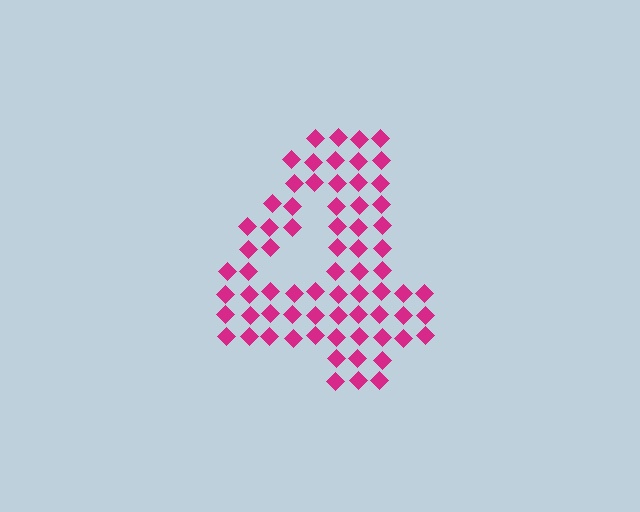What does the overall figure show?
The overall figure shows the digit 4.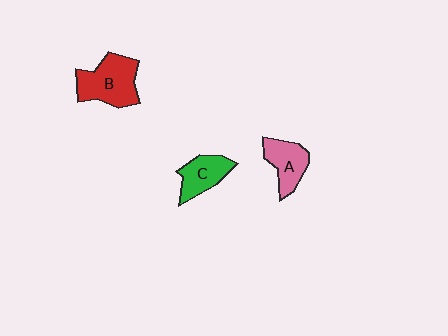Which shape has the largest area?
Shape B (red).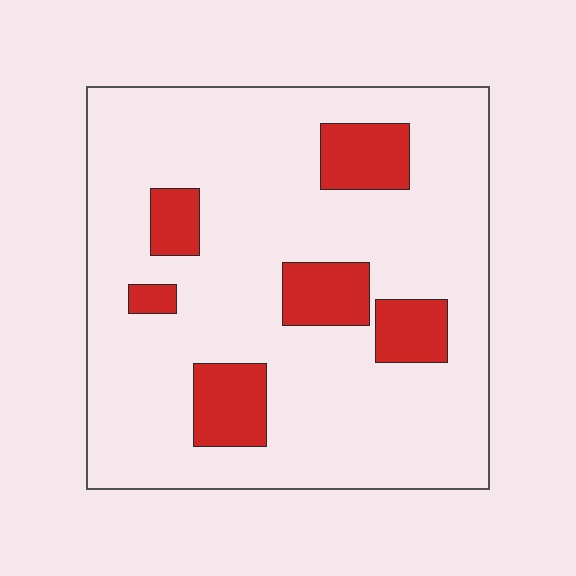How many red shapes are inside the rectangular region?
6.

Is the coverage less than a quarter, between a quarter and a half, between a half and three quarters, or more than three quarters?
Less than a quarter.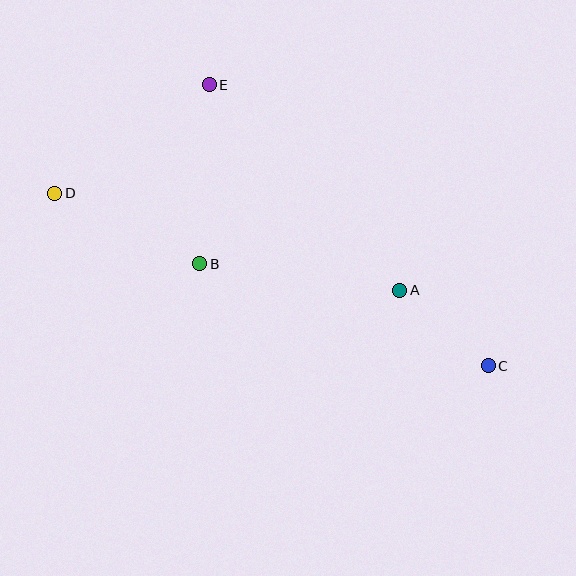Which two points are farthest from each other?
Points C and D are farthest from each other.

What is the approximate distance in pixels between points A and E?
The distance between A and E is approximately 280 pixels.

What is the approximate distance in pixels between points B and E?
The distance between B and E is approximately 179 pixels.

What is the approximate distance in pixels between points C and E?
The distance between C and E is approximately 396 pixels.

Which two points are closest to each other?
Points A and C are closest to each other.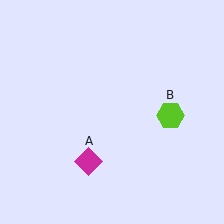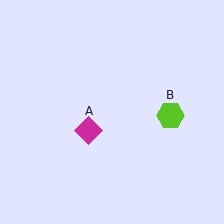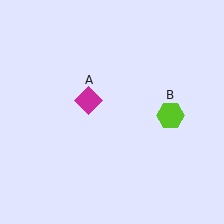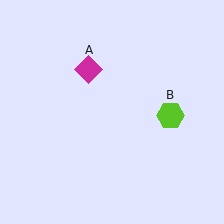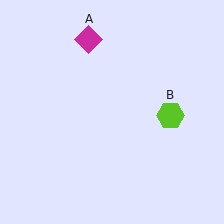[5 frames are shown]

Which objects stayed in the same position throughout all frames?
Lime hexagon (object B) remained stationary.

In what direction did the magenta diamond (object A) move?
The magenta diamond (object A) moved up.